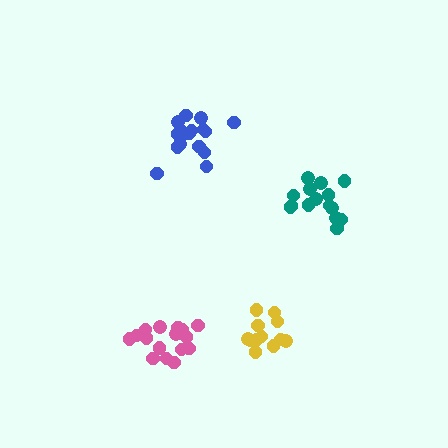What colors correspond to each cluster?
The clusters are colored: yellow, blue, pink, teal.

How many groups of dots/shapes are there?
There are 4 groups.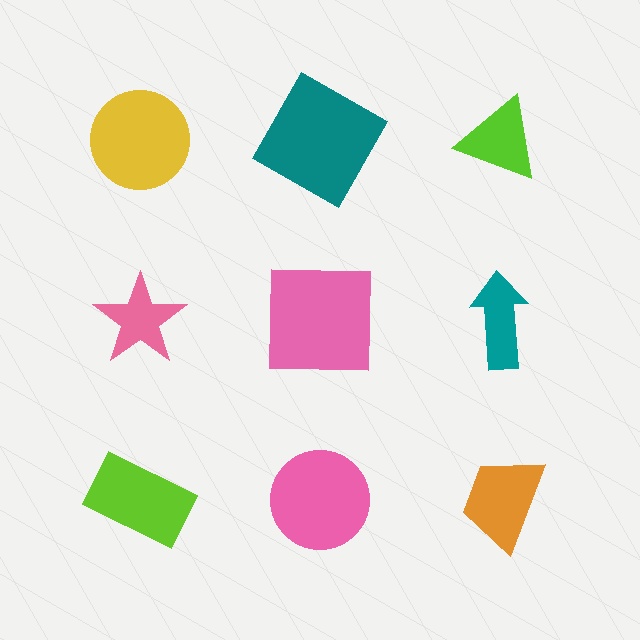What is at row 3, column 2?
A pink circle.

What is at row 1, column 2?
A teal square.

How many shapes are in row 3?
3 shapes.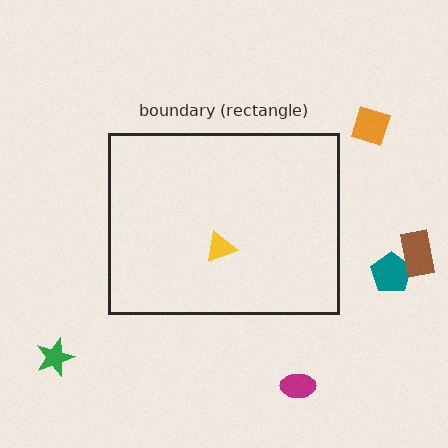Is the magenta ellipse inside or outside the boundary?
Outside.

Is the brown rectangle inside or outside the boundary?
Outside.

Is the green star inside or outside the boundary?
Outside.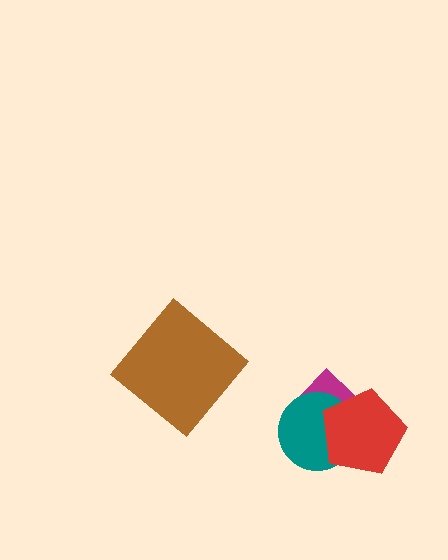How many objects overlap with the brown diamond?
0 objects overlap with the brown diamond.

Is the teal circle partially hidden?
Yes, it is partially covered by another shape.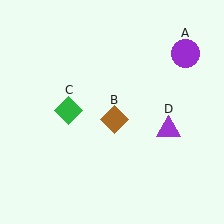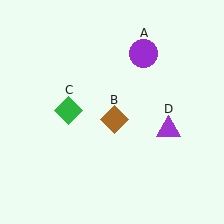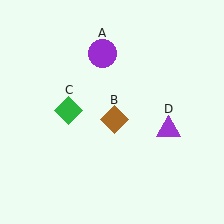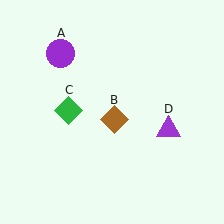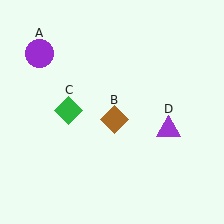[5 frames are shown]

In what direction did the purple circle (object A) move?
The purple circle (object A) moved left.